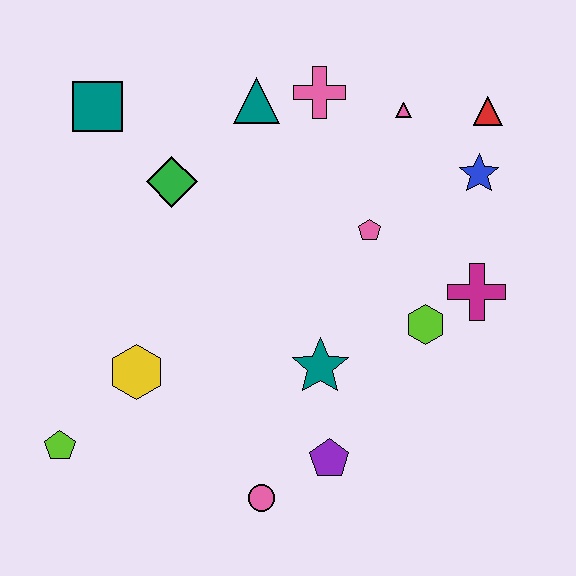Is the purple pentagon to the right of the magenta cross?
No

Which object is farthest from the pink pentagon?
The lime pentagon is farthest from the pink pentagon.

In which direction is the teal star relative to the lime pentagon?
The teal star is to the right of the lime pentagon.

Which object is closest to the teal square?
The green diamond is closest to the teal square.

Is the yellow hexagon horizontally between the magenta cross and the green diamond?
No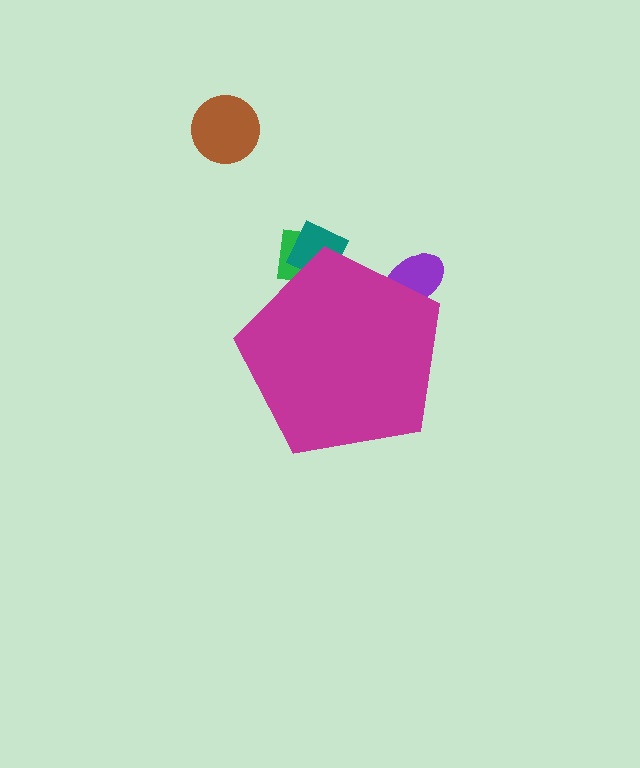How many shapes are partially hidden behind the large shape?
3 shapes are partially hidden.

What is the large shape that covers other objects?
A magenta pentagon.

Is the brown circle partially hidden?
No, the brown circle is fully visible.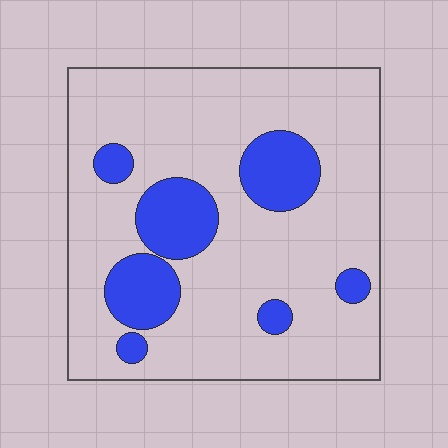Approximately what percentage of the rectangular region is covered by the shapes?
Approximately 20%.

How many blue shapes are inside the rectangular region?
7.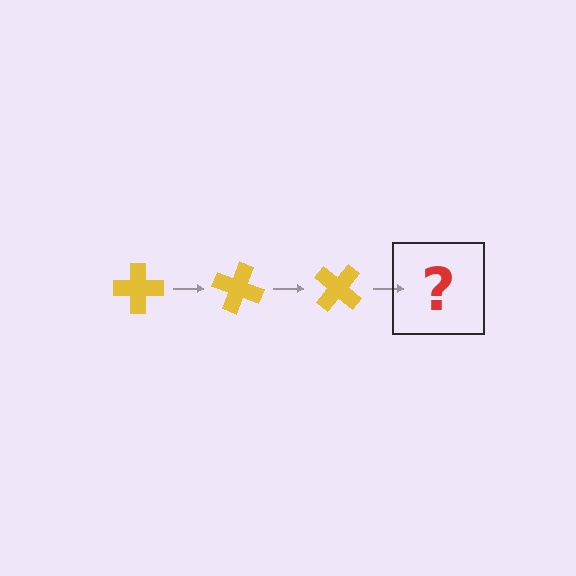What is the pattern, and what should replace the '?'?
The pattern is that the cross rotates 20 degrees each step. The '?' should be a yellow cross rotated 60 degrees.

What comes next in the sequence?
The next element should be a yellow cross rotated 60 degrees.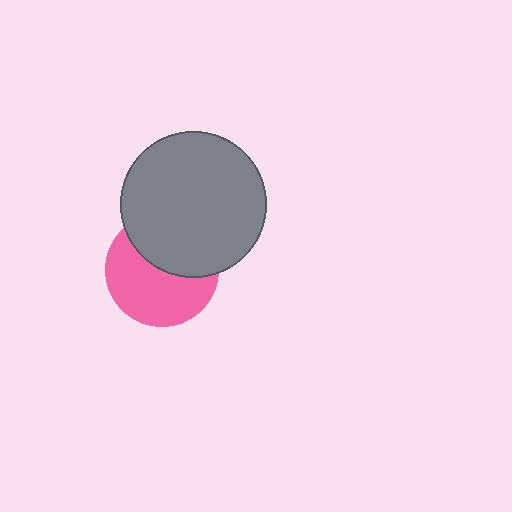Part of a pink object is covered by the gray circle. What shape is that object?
It is a circle.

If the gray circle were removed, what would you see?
You would see the complete pink circle.